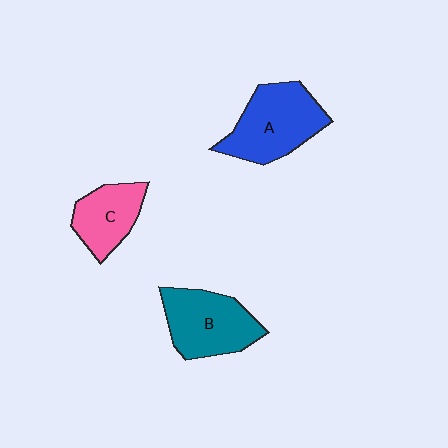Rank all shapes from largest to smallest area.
From largest to smallest: A (blue), B (teal), C (pink).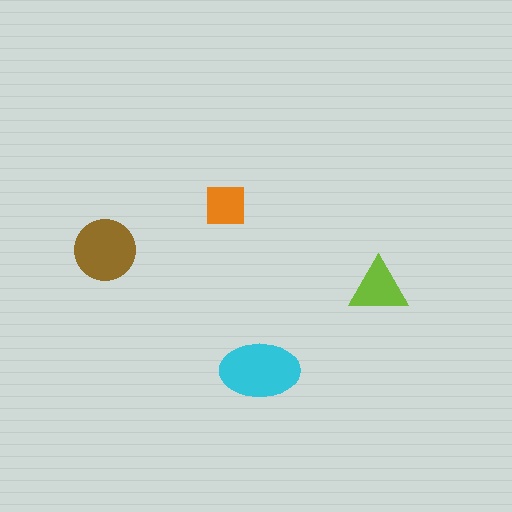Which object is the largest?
The cyan ellipse.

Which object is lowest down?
The cyan ellipse is bottommost.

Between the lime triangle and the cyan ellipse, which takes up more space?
The cyan ellipse.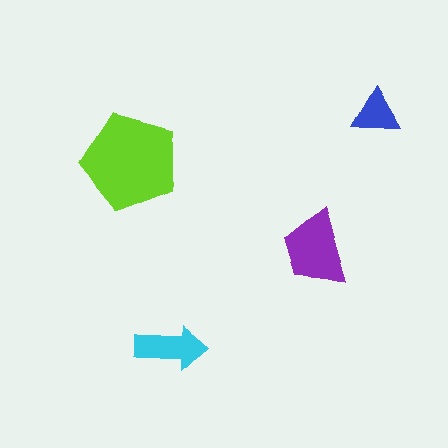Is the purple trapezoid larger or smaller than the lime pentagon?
Smaller.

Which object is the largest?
The lime pentagon.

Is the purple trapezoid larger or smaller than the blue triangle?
Larger.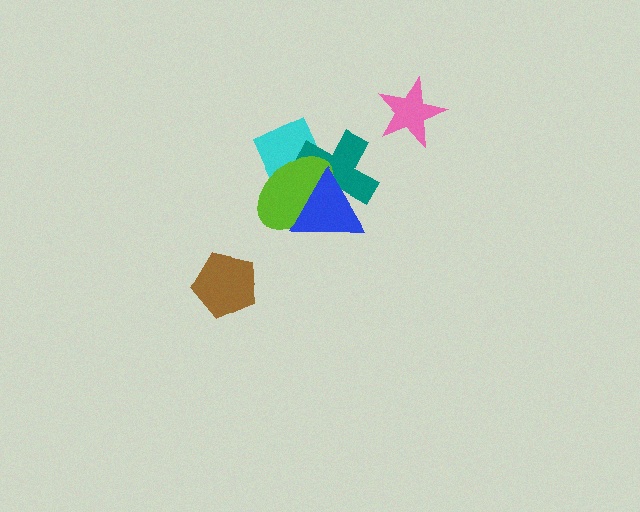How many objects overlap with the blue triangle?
3 objects overlap with the blue triangle.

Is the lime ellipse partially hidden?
Yes, it is partially covered by another shape.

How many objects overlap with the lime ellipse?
3 objects overlap with the lime ellipse.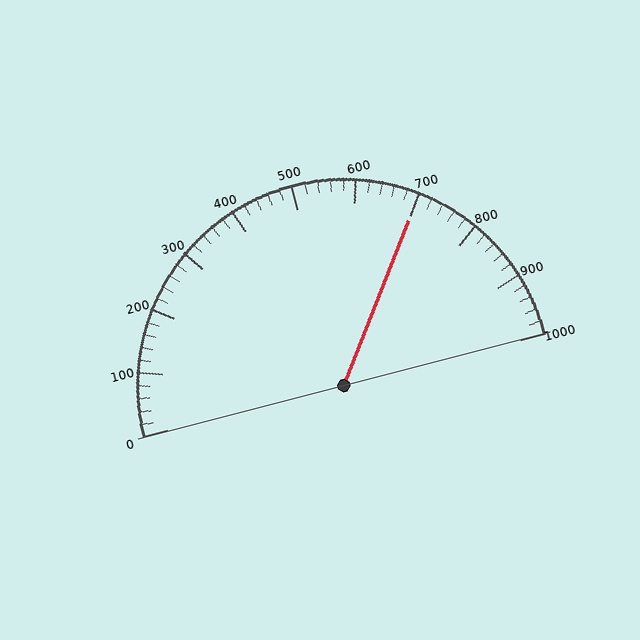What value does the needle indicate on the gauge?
The needle indicates approximately 700.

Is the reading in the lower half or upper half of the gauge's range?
The reading is in the upper half of the range (0 to 1000).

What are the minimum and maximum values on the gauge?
The gauge ranges from 0 to 1000.